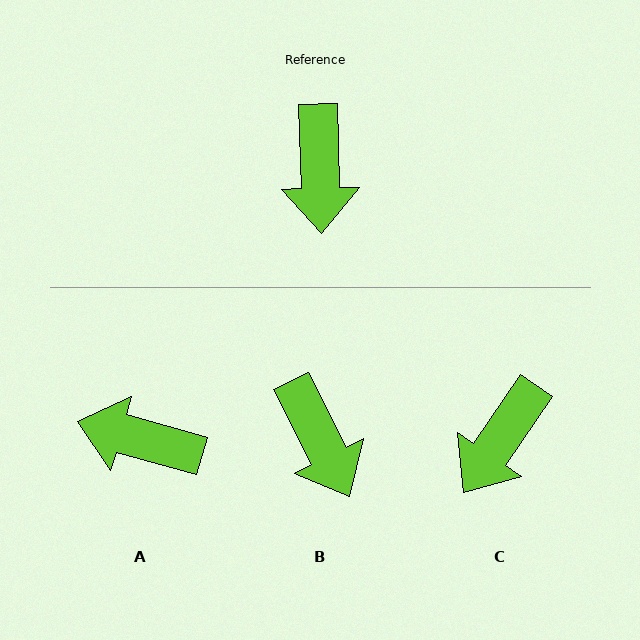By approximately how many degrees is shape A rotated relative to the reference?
Approximately 107 degrees clockwise.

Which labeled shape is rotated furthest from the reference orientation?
A, about 107 degrees away.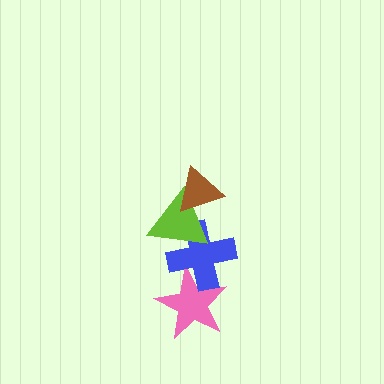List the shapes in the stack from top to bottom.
From top to bottom: the brown triangle, the lime triangle, the blue cross, the pink star.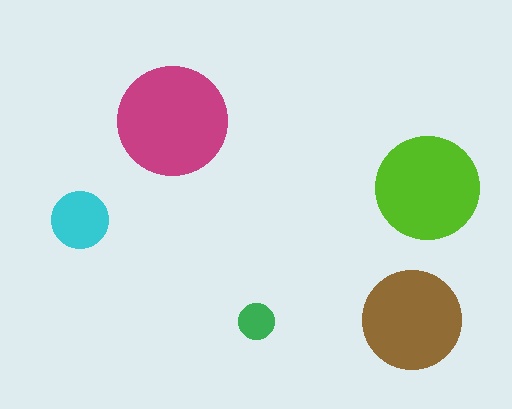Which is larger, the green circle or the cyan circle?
The cyan one.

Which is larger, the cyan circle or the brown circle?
The brown one.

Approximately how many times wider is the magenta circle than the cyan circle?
About 2 times wider.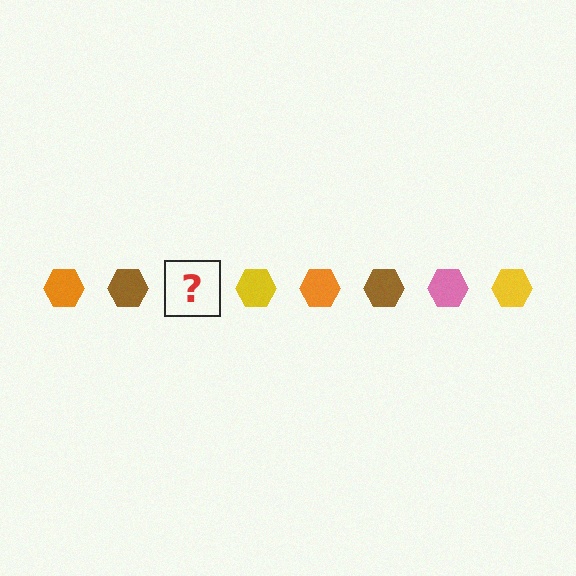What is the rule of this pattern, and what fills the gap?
The rule is that the pattern cycles through orange, brown, pink, yellow hexagons. The gap should be filled with a pink hexagon.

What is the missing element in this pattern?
The missing element is a pink hexagon.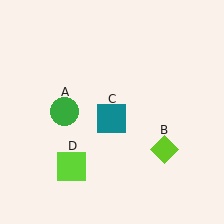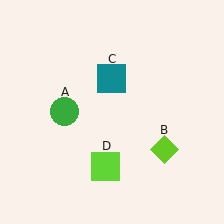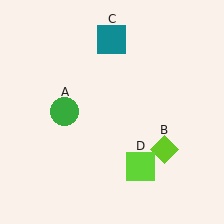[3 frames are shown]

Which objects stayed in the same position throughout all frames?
Green circle (object A) and lime diamond (object B) remained stationary.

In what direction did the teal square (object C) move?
The teal square (object C) moved up.